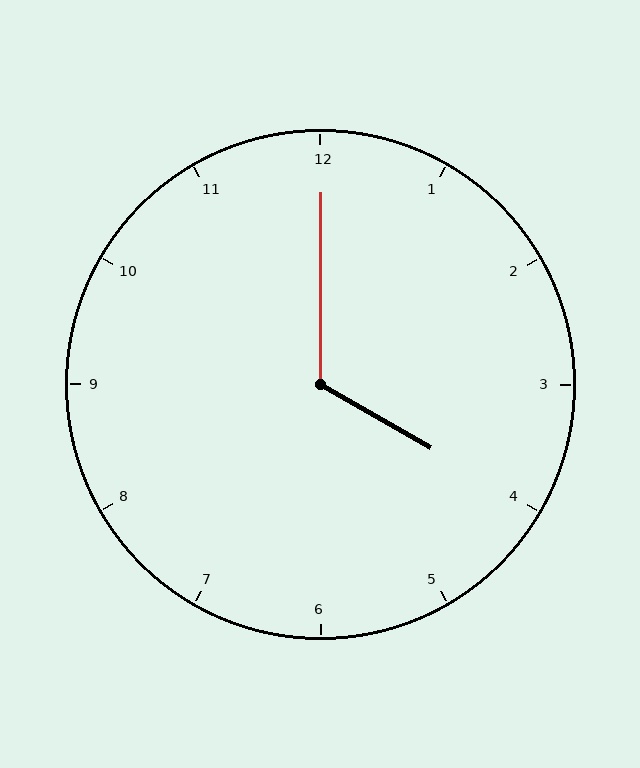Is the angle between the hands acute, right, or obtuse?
It is obtuse.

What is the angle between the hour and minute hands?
Approximately 120 degrees.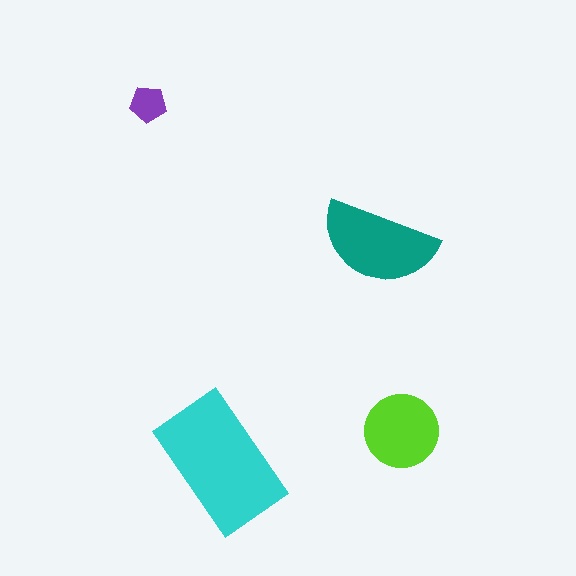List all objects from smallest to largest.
The purple pentagon, the lime circle, the teal semicircle, the cyan rectangle.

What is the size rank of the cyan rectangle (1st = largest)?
1st.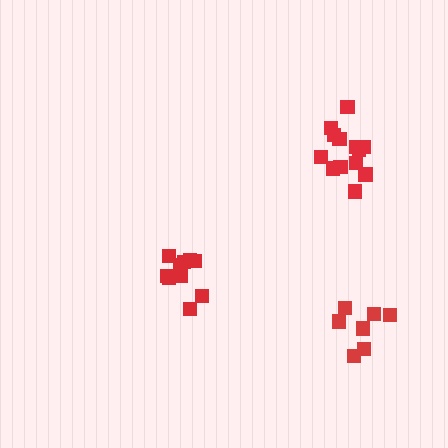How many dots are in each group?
Group 1: 7 dots, Group 2: 11 dots, Group 3: 13 dots (31 total).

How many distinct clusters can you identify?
There are 3 distinct clusters.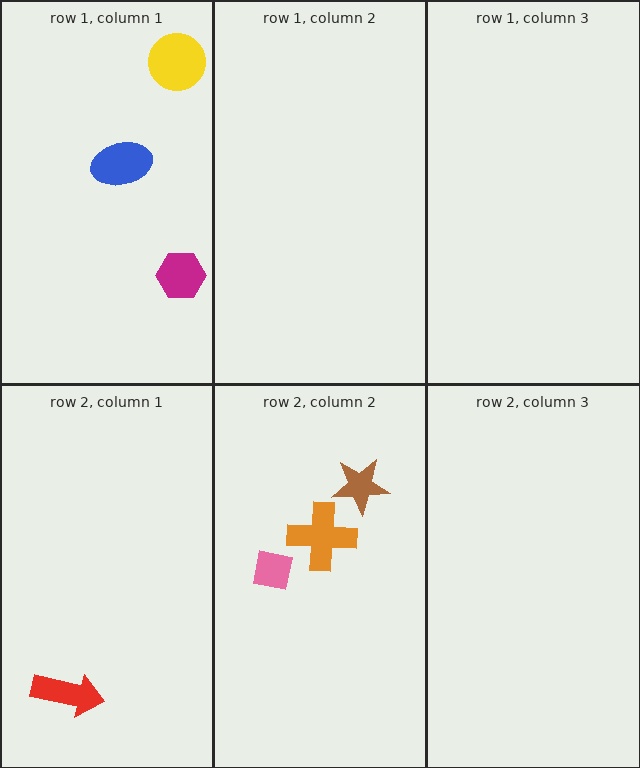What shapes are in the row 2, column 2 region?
The brown star, the orange cross, the pink square.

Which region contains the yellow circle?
The row 1, column 1 region.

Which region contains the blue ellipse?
The row 1, column 1 region.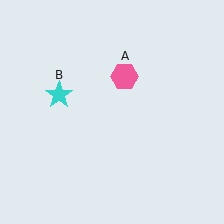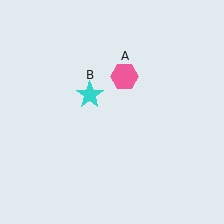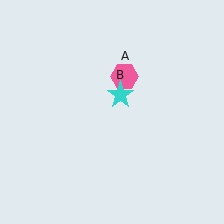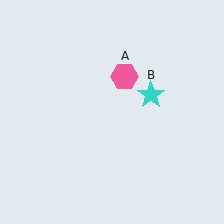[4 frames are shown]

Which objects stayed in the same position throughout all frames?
Pink hexagon (object A) remained stationary.